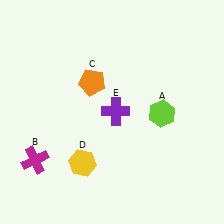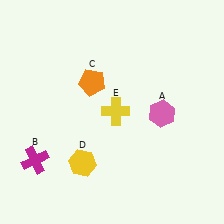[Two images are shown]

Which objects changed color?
A changed from lime to pink. E changed from purple to yellow.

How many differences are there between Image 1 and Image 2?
There are 2 differences between the two images.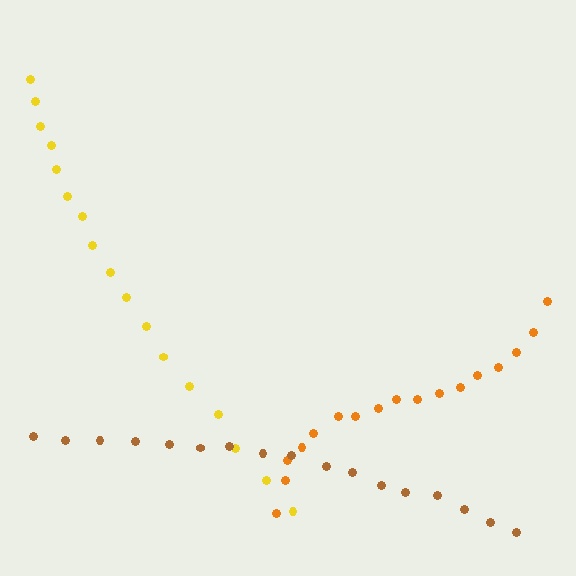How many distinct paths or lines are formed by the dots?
There are 3 distinct paths.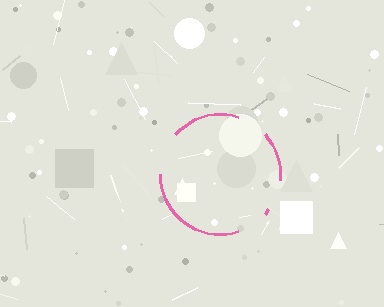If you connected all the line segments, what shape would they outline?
They would outline a circle.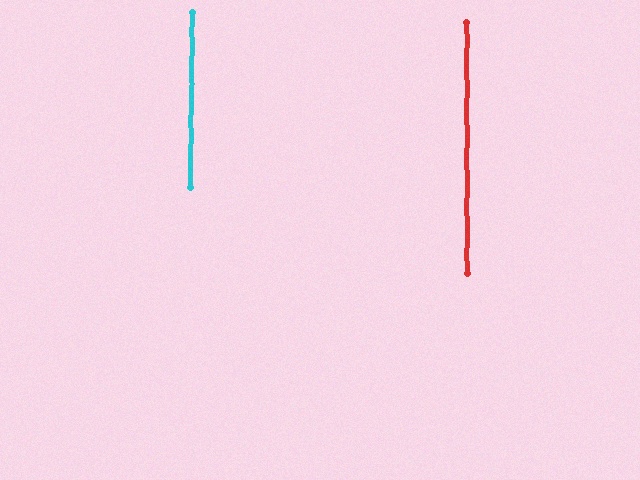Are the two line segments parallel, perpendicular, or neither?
Parallel — their directions differ by only 0.8°.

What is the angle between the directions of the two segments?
Approximately 1 degree.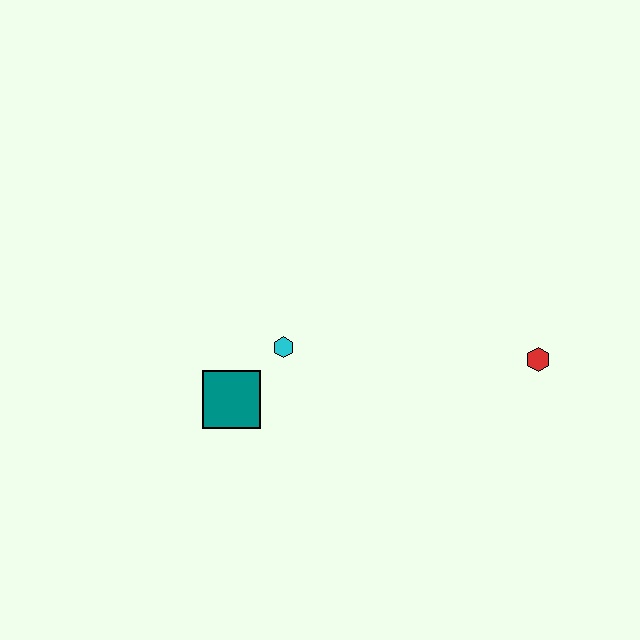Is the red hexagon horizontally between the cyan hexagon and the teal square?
No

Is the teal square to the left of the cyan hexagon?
Yes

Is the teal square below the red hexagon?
Yes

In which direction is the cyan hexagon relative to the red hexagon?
The cyan hexagon is to the left of the red hexagon.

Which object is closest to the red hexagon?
The cyan hexagon is closest to the red hexagon.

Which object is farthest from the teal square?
The red hexagon is farthest from the teal square.